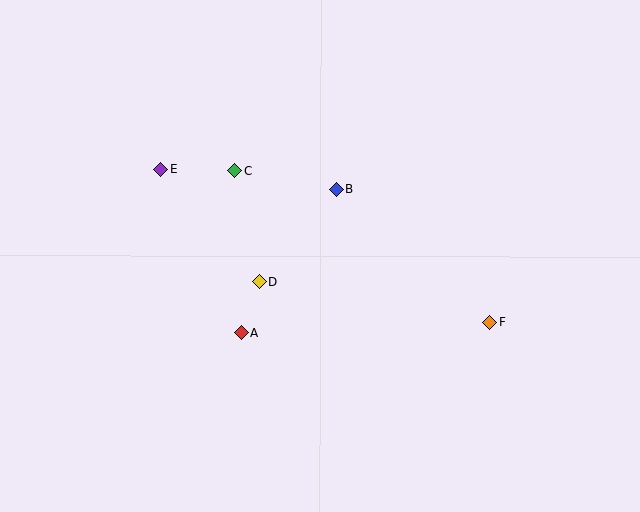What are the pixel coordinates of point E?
Point E is at (161, 169).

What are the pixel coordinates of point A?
Point A is at (241, 333).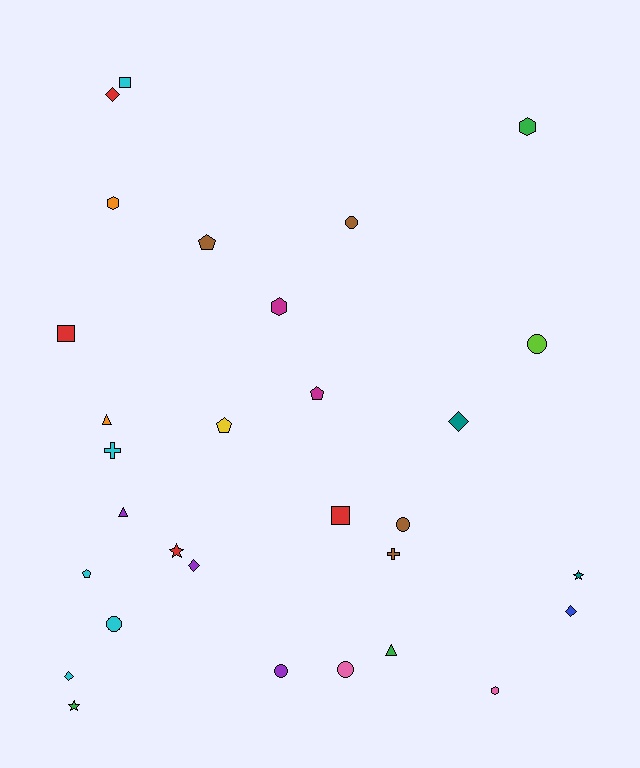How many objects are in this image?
There are 30 objects.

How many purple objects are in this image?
There are 3 purple objects.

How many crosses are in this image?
There are 2 crosses.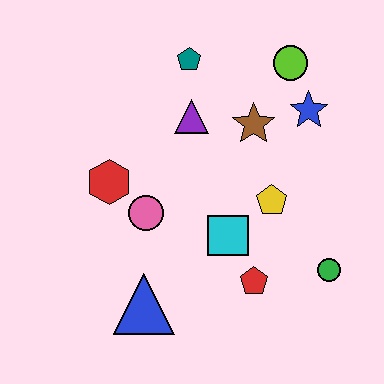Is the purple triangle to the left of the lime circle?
Yes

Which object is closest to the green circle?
The red pentagon is closest to the green circle.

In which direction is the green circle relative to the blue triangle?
The green circle is to the right of the blue triangle.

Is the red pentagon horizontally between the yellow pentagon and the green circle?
No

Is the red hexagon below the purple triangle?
Yes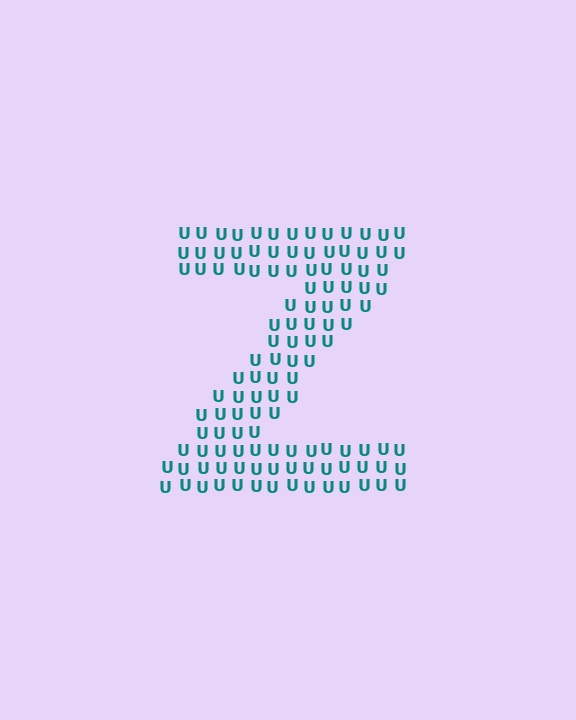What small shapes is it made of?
It is made of small letter U's.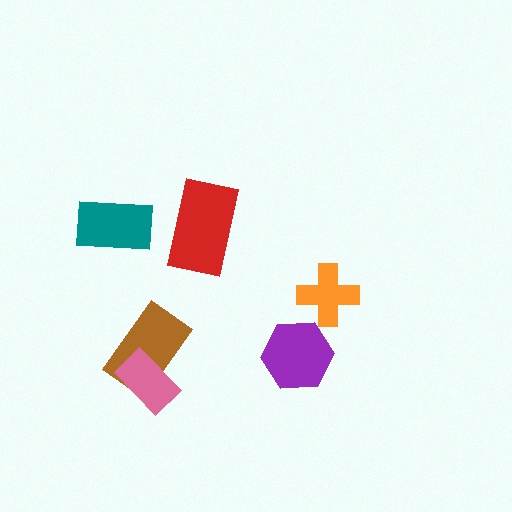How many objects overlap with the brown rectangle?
1 object overlaps with the brown rectangle.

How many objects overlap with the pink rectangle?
1 object overlaps with the pink rectangle.